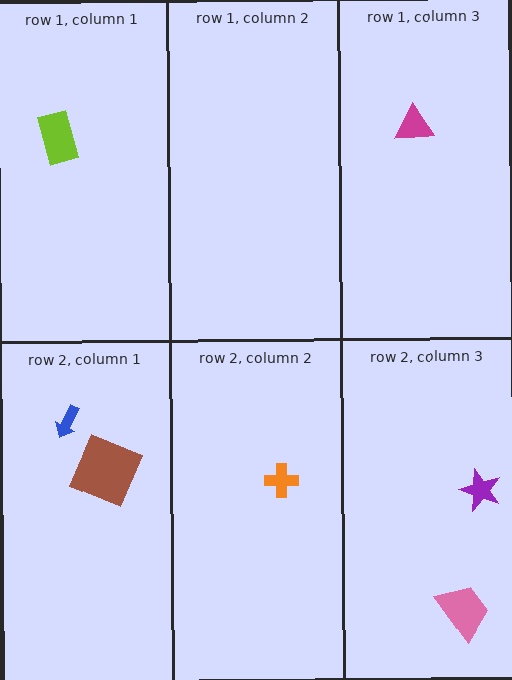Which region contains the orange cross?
The row 2, column 2 region.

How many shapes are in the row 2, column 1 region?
2.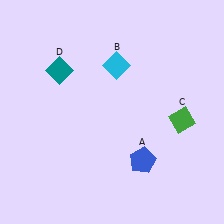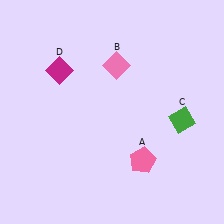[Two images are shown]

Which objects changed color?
A changed from blue to pink. B changed from cyan to pink. D changed from teal to magenta.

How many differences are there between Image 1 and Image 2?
There are 3 differences between the two images.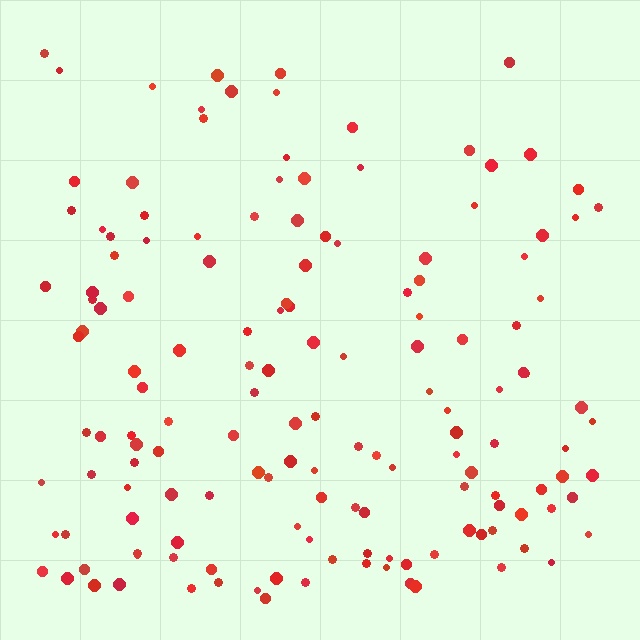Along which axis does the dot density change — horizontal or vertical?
Vertical.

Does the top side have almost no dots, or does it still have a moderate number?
Still a moderate number, just noticeably fewer than the bottom.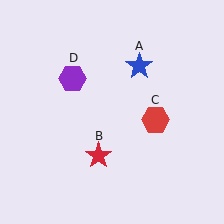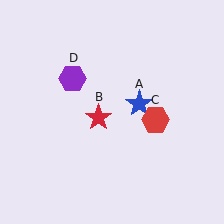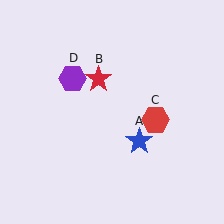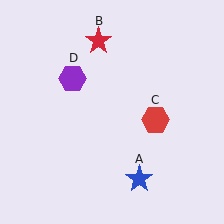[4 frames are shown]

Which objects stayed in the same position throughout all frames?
Red hexagon (object C) and purple hexagon (object D) remained stationary.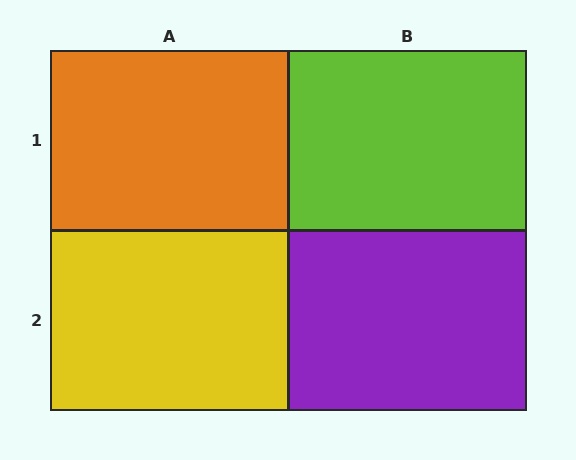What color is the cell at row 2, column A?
Yellow.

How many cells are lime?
1 cell is lime.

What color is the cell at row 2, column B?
Purple.